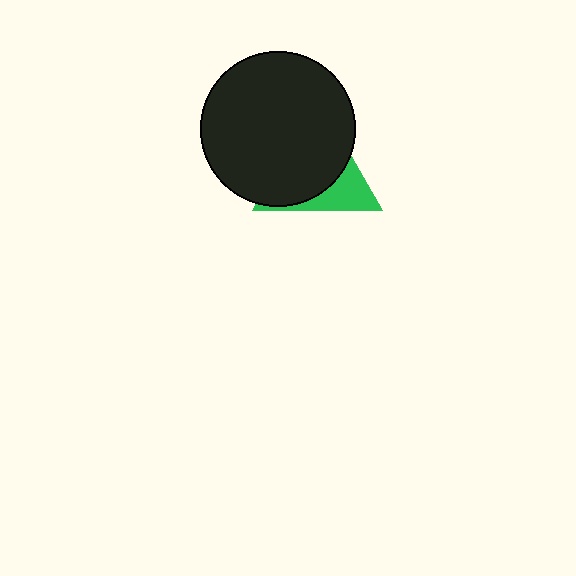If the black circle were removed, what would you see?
You would see the complete green triangle.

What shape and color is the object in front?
The object in front is a black circle.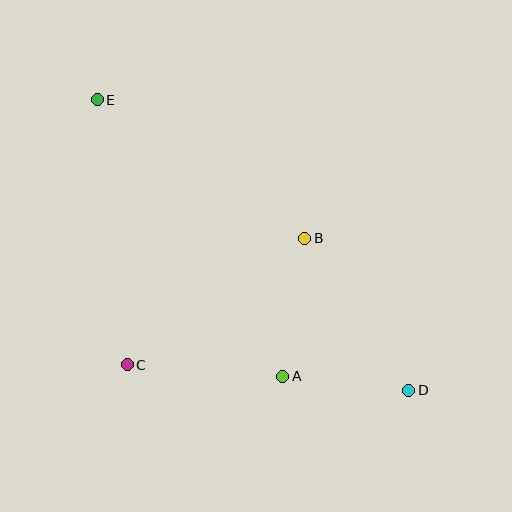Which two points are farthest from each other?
Points D and E are farthest from each other.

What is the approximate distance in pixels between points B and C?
The distance between B and C is approximately 218 pixels.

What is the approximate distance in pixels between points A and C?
The distance between A and C is approximately 156 pixels.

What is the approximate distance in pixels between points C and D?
The distance between C and D is approximately 283 pixels.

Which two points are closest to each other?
Points A and D are closest to each other.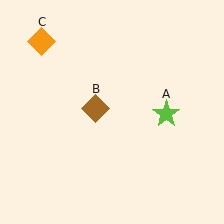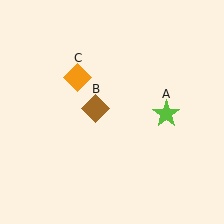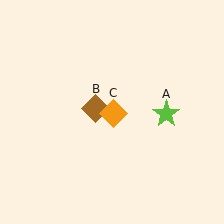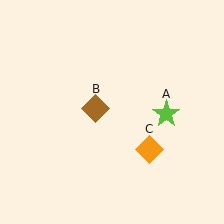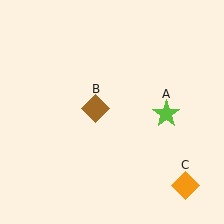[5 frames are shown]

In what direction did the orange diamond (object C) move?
The orange diamond (object C) moved down and to the right.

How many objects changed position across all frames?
1 object changed position: orange diamond (object C).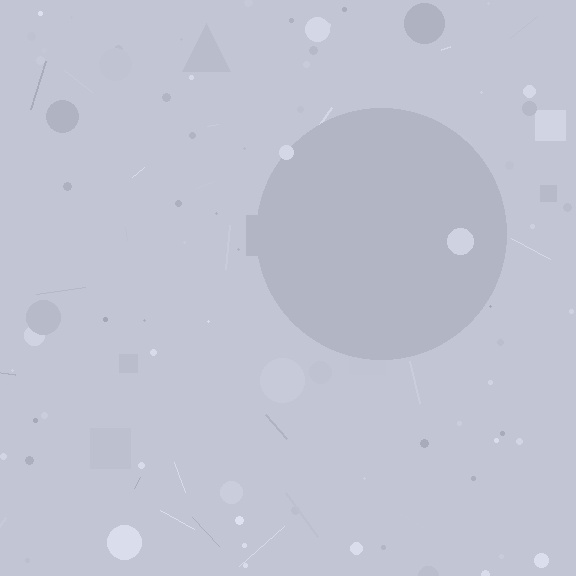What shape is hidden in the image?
A circle is hidden in the image.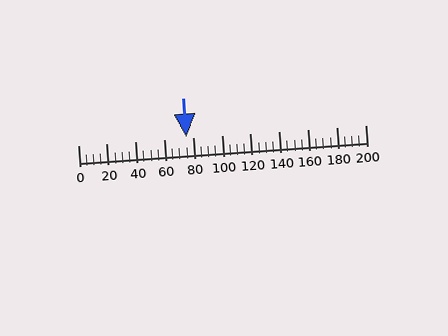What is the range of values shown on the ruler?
The ruler shows values from 0 to 200.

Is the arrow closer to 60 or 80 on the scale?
The arrow is closer to 80.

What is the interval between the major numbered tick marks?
The major tick marks are spaced 20 units apart.